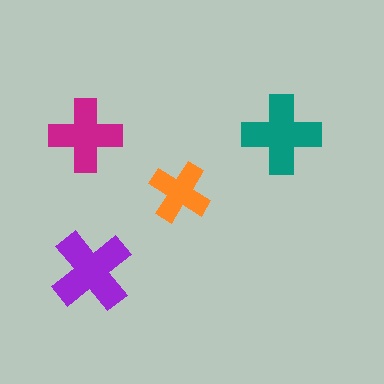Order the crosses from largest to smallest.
the purple one, the teal one, the magenta one, the orange one.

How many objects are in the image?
There are 4 objects in the image.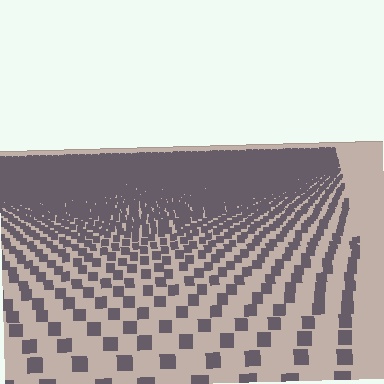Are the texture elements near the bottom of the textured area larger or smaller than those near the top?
Larger. Near the bottom, elements are closer to the viewer and appear at a bigger on-screen size.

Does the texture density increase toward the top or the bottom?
Density increases toward the top.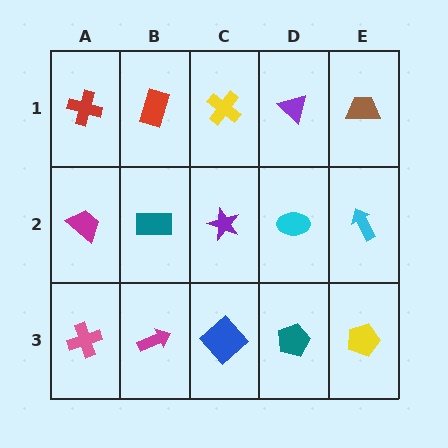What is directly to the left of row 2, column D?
A purple star.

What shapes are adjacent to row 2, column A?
A red cross (row 1, column A), a pink cross (row 3, column A), a teal rectangle (row 2, column B).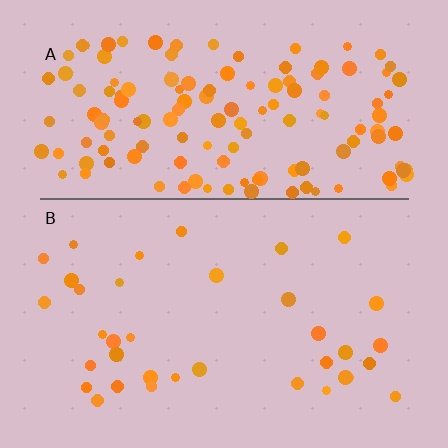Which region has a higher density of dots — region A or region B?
A (the top).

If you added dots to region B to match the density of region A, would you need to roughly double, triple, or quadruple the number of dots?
Approximately quadruple.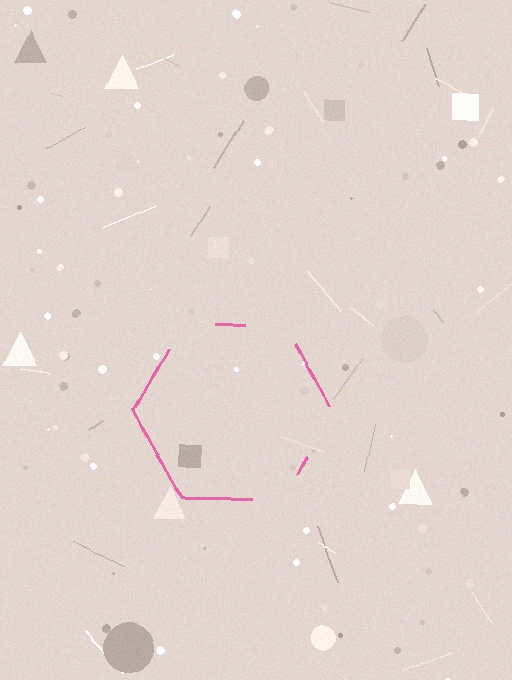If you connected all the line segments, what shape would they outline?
They would outline a hexagon.